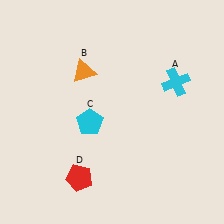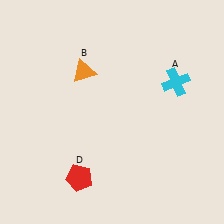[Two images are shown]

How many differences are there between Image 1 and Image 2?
There is 1 difference between the two images.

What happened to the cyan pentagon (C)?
The cyan pentagon (C) was removed in Image 2. It was in the bottom-left area of Image 1.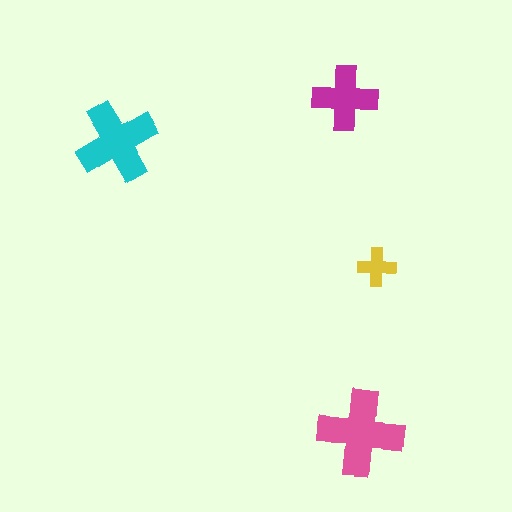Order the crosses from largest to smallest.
the pink one, the cyan one, the magenta one, the yellow one.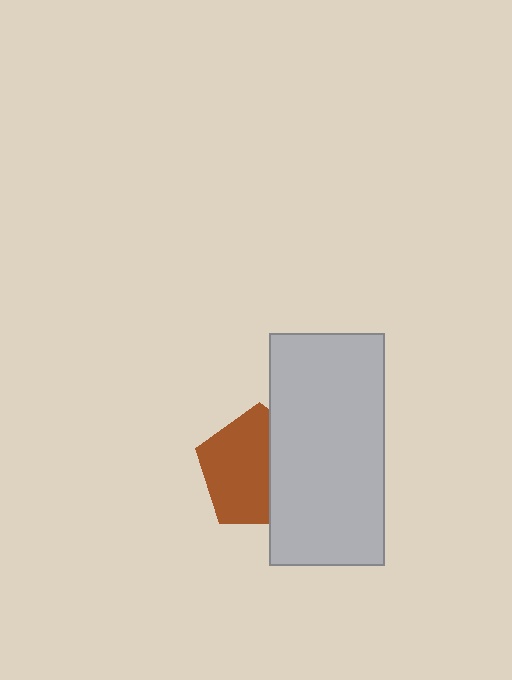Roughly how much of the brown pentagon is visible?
About half of it is visible (roughly 61%).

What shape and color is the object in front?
The object in front is a light gray rectangle.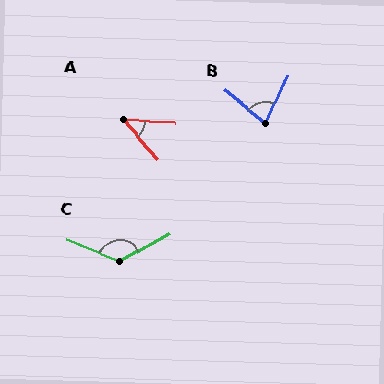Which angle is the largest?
C, at approximately 129 degrees.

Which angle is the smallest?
A, at approximately 45 degrees.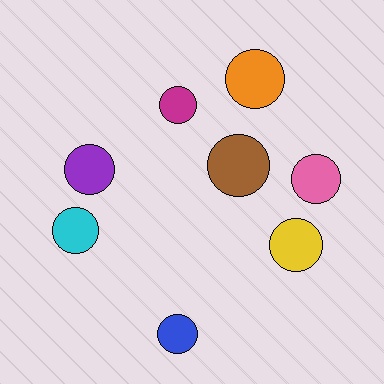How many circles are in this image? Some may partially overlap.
There are 8 circles.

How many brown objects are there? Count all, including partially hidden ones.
There is 1 brown object.